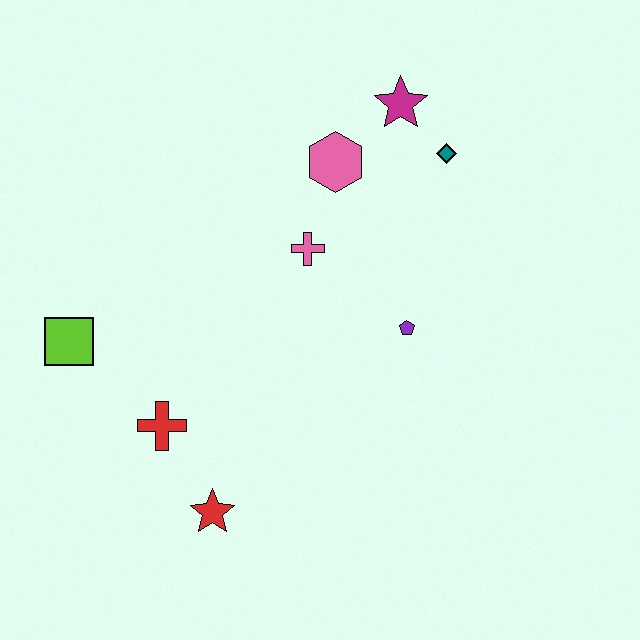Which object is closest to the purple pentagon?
The pink cross is closest to the purple pentagon.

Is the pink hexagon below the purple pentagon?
No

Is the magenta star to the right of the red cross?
Yes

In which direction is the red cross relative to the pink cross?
The red cross is below the pink cross.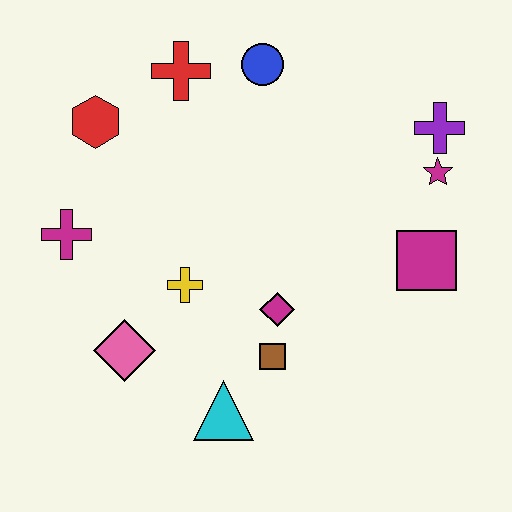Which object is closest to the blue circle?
The red cross is closest to the blue circle.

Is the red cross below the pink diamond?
No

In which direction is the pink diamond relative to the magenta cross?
The pink diamond is below the magenta cross.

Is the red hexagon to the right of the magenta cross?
Yes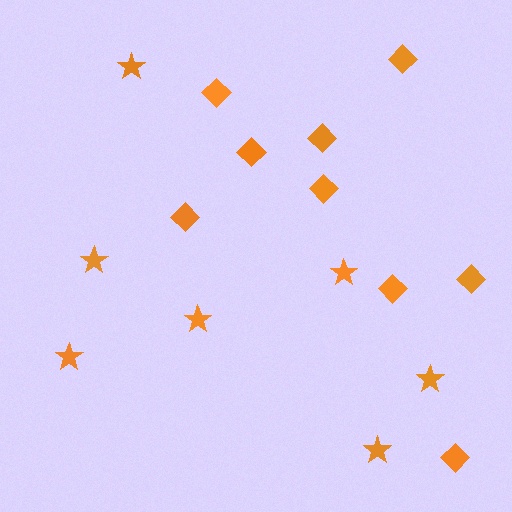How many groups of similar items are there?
There are 2 groups: one group of diamonds (9) and one group of stars (7).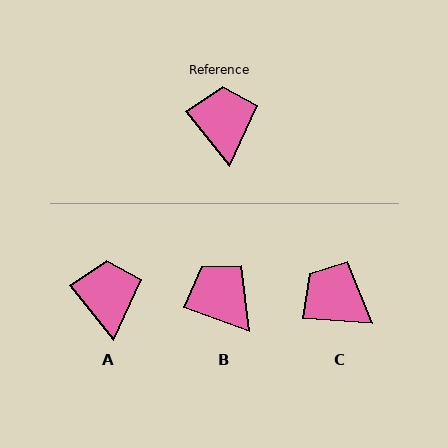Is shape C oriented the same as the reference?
No, it is off by about 47 degrees.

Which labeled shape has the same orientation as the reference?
A.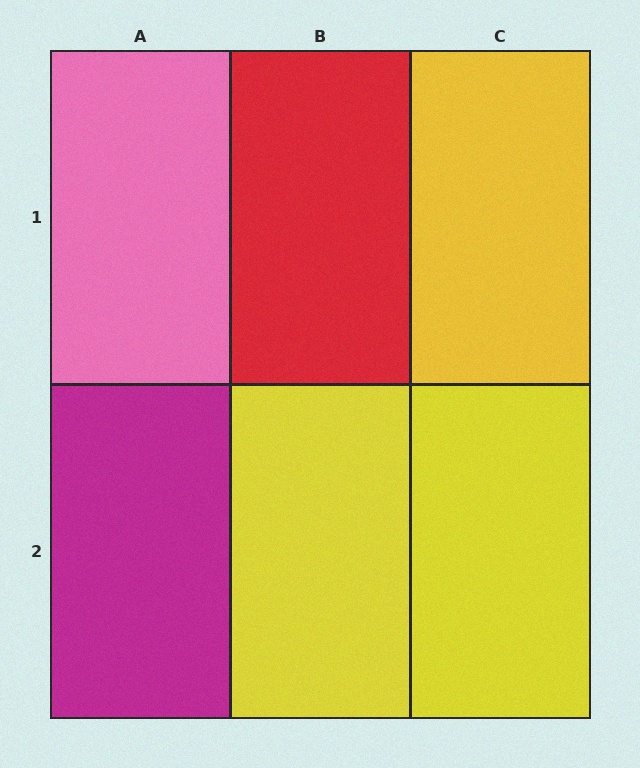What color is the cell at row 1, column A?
Pink.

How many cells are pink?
1 cell is pink.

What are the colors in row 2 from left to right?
Magenta, yellow, yellow.